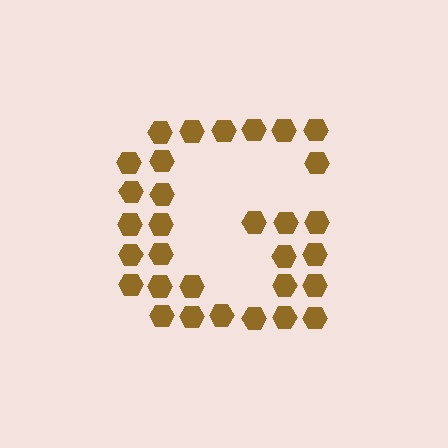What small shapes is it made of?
It is made of small hexagons.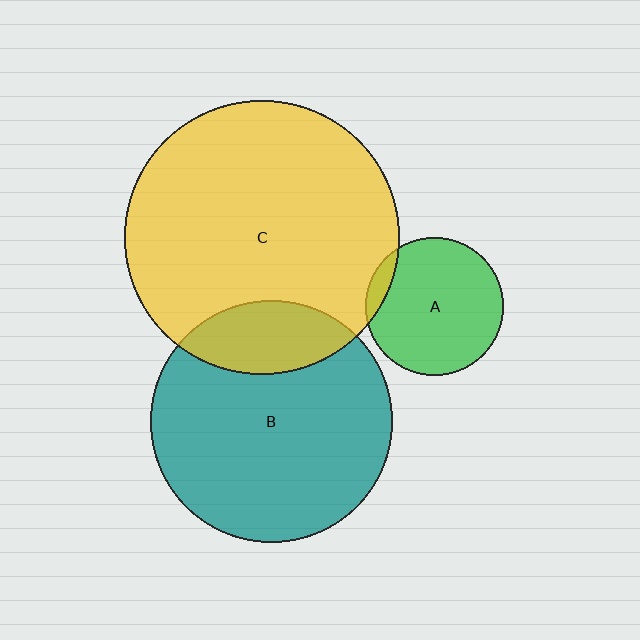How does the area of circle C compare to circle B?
Approximately 1.3 times.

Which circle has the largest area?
Circle C (yellow).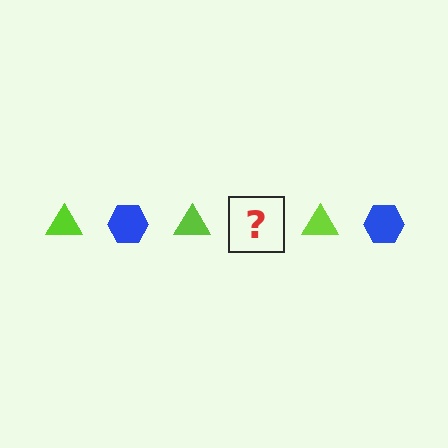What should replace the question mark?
The question mark should be replaced with a blue hexagon.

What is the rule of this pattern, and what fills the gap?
The rule is that the pattern alternates between lime triangle and blue hexagon. The gap should be filled with a blue hexagon.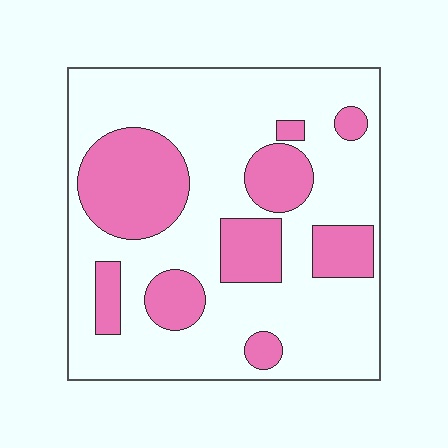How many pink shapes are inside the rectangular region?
9.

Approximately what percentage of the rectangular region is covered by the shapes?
Approximately 30%.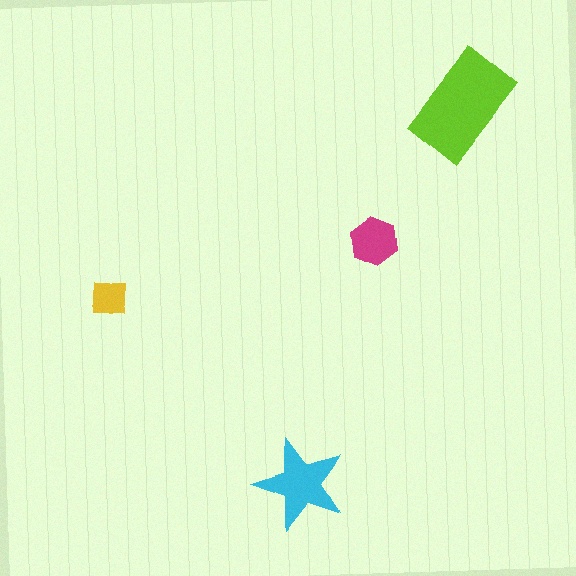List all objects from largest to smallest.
The lime rectangle, the cyan star, the magenta hexagon, the yellow square.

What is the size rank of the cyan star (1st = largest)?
2nd.